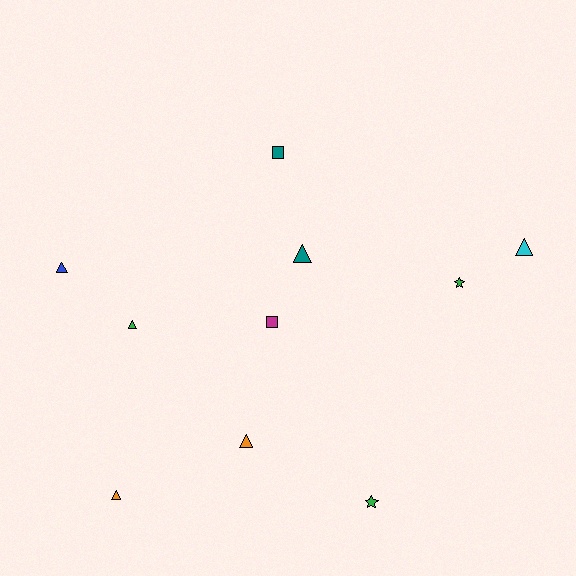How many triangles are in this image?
There are 6 triangles.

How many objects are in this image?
There are 10 objects.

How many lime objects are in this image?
There are no lime objects.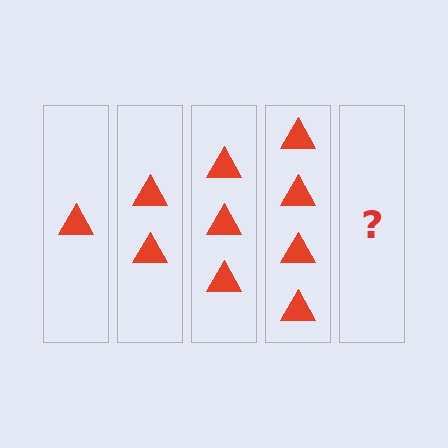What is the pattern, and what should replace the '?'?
The pattern is that each step adds one more triangle. The '?' should be 5 triangles.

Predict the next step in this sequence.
The next step is 5 triangles.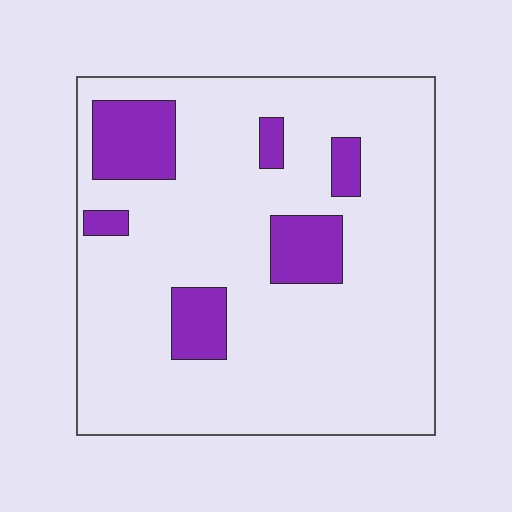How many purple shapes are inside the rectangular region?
6.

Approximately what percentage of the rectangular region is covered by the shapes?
Approximately 15%.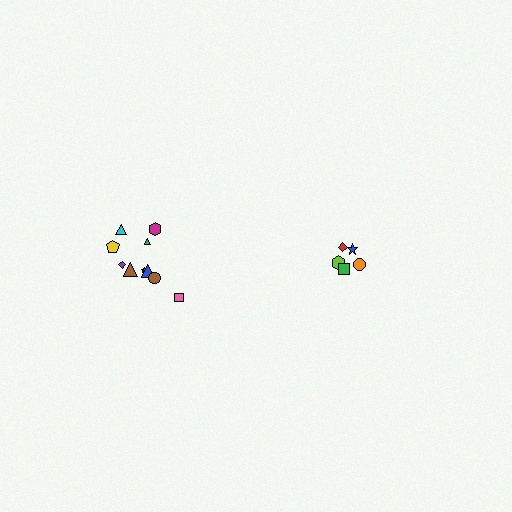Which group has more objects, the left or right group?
The left group.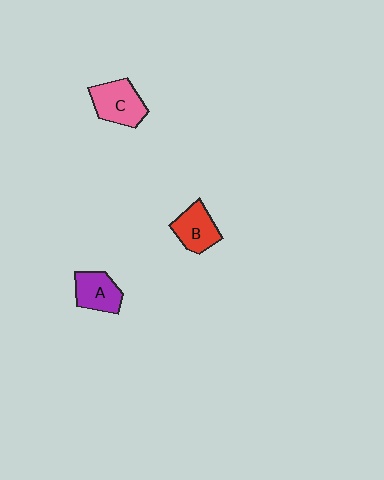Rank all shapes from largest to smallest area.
From largest to smallest: C (pink), B (red), A (purple).